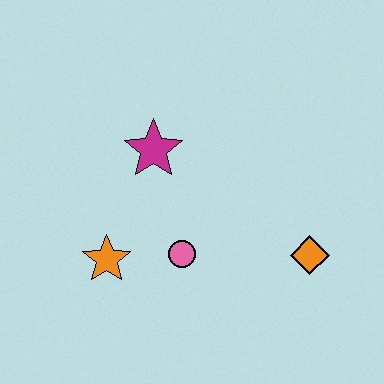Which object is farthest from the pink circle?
The orange diamond is farthest from the pink circle.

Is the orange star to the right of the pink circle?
No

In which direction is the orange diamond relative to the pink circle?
The orange diamond is to the right of the pink circle.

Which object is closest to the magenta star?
The pink circle is closest to the magenta star.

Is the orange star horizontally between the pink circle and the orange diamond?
No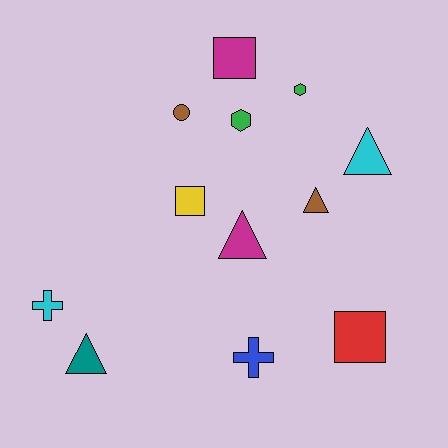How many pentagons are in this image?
There are no pentagons.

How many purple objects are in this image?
There are no purple objects.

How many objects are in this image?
There are 12 objects.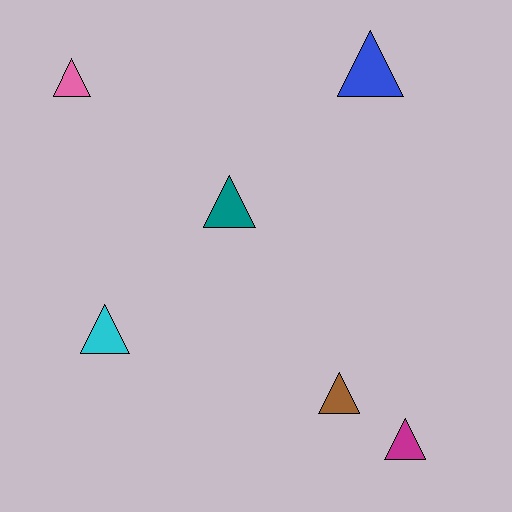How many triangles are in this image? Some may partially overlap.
There are 6 triangles.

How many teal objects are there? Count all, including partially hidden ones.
There is 1 teal object.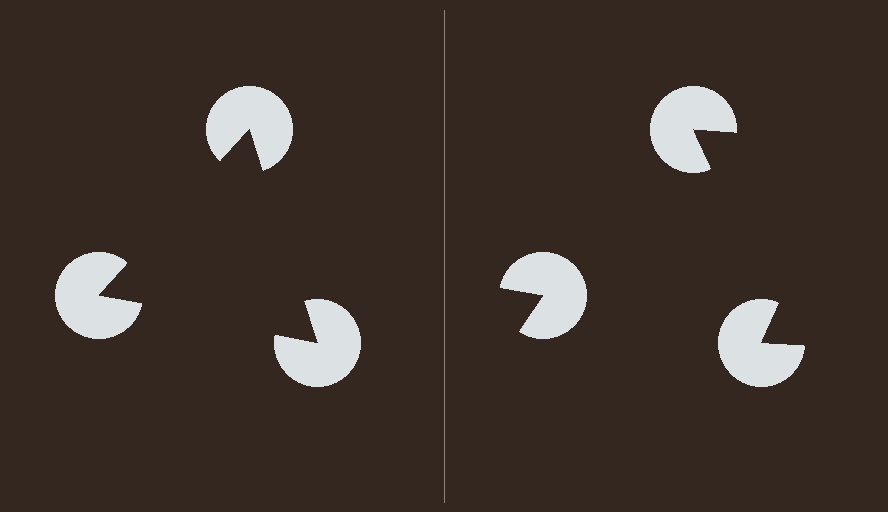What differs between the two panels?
The pac-man discs are positioned identically on both sides; only the wedge orientations differ. On the left they align to a triangle; on the right they are misaligned.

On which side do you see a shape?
An illusory triangle appears on the left side. On the right side the wedge cuts are rotated, so no coherent shape forms.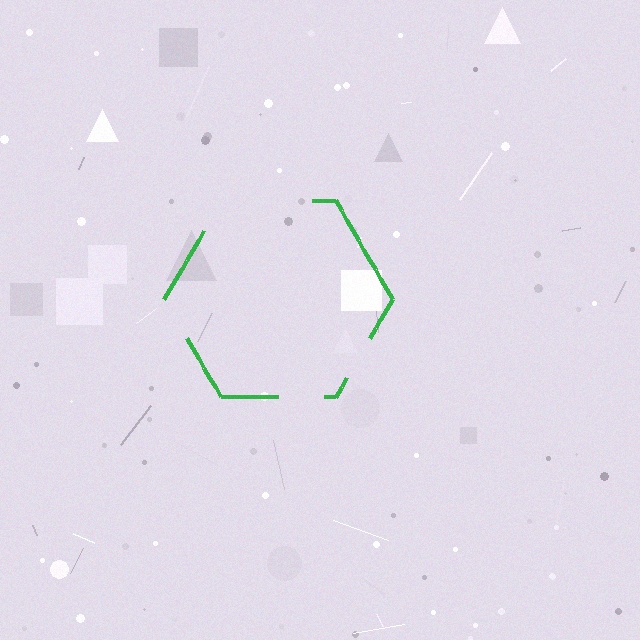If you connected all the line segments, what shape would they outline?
They would outline a hexagon.